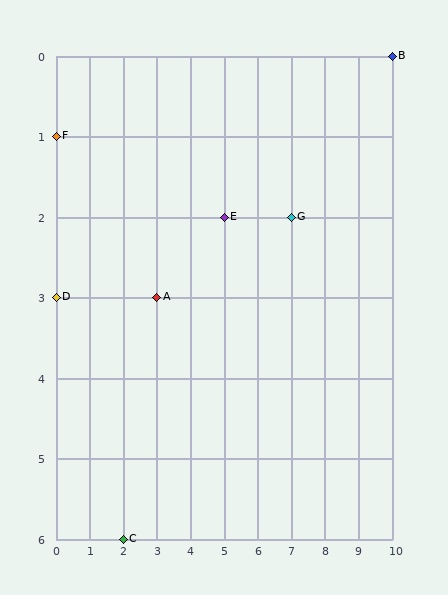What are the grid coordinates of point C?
Point C is at grid coordinates (2, 6).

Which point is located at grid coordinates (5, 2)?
Point E is at (5, 2).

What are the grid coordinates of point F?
Point F is at grid coordinates (0, 1).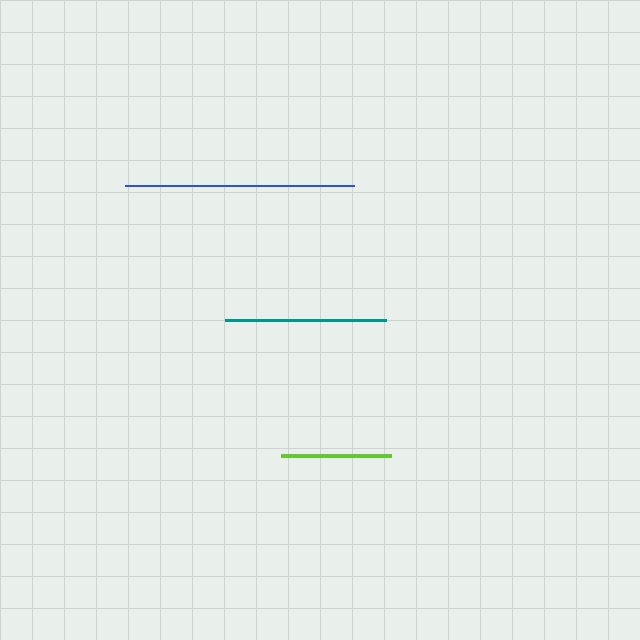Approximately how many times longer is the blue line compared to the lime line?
The blue line is approximately 2.1 times the length of the lime line.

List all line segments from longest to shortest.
From longest to shortest: blue, teal, lime.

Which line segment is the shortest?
The lime line is the shortest at approximately 110 pixels.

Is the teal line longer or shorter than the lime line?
The teal line is longer than the lime line.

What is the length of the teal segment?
The teal segment is approximately 161 pixels long.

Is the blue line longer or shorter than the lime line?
The blue line is longer than the lime line.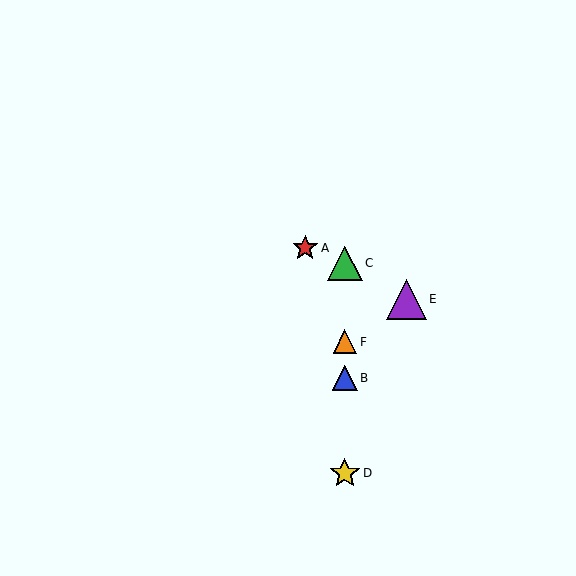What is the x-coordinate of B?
Object B is at x≈345.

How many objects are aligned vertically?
4 objects (B, C, D, F) are aligned vertically.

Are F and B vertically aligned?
Yes, both are at x≈345.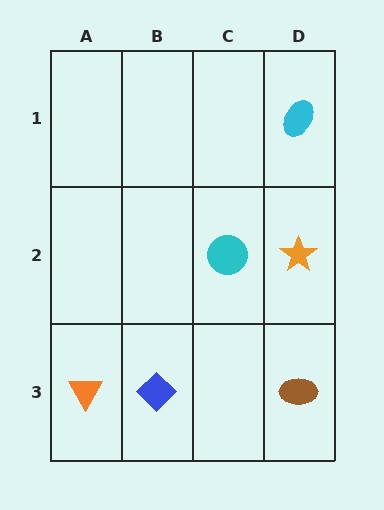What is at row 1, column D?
A cyan ellipse.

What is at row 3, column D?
A brown ellipse.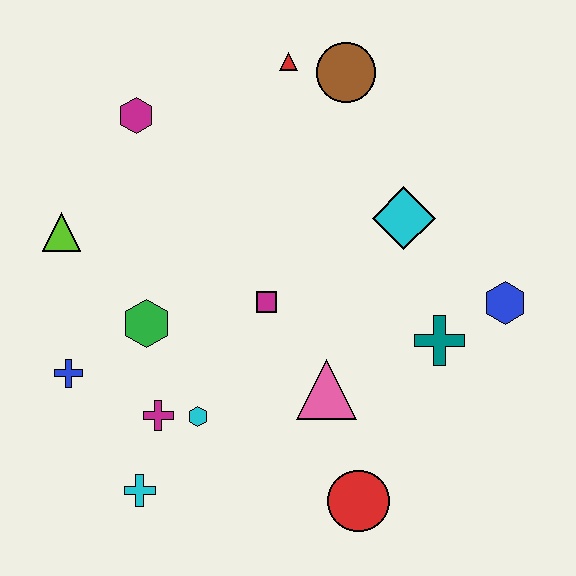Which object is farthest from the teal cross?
The lime triangle is farthest from the teal cross.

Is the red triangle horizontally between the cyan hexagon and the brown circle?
Yes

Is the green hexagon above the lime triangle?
No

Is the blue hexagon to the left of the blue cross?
No